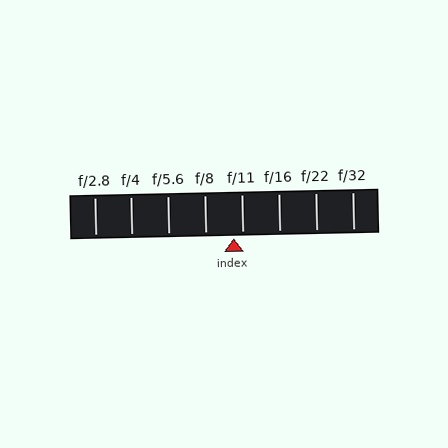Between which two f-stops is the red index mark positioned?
The index mark is between f/8 and f/11.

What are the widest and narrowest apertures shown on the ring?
The widest aperture shown is f/2.8 and the narrowest is f/32.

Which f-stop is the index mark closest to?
The index mark is closest to f/11.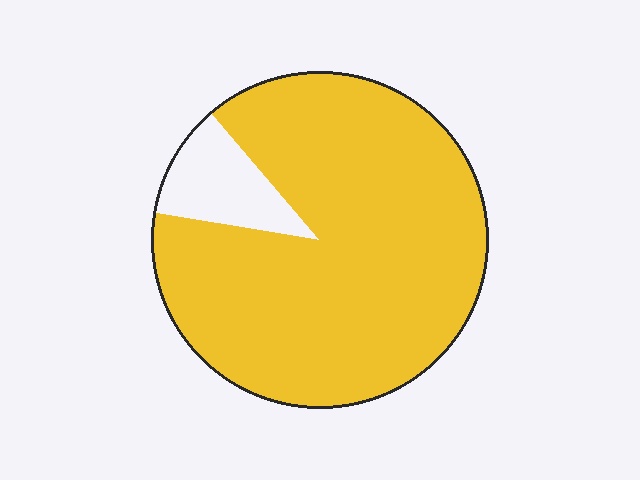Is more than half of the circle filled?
Yes.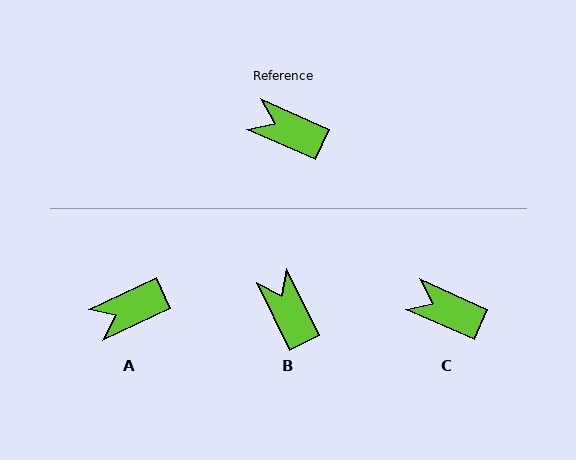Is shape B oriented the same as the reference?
No, it is off by about 40 degrees.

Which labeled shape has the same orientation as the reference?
C.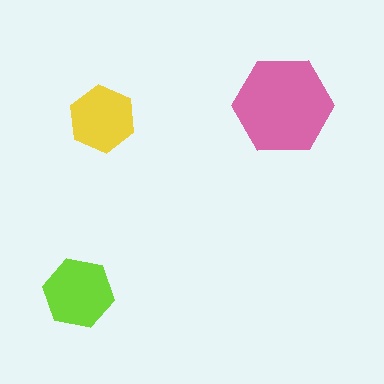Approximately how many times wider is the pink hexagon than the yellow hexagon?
About 1.5 times wider.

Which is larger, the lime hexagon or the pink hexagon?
The pink one.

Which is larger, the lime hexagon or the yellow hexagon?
The lime one.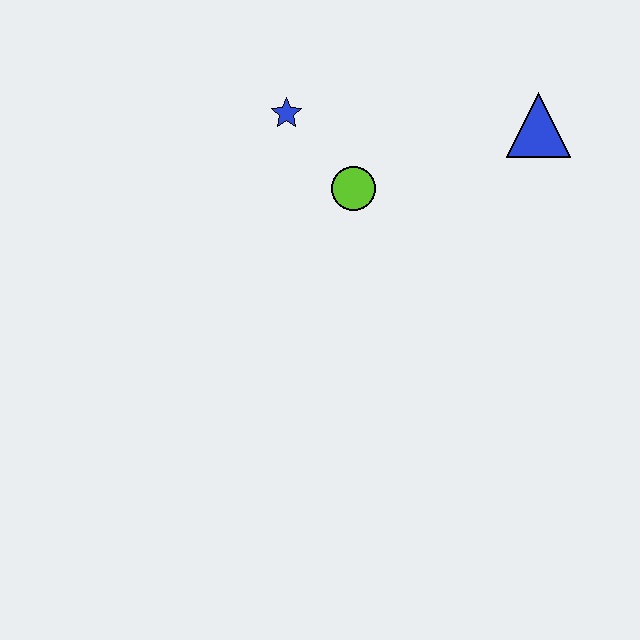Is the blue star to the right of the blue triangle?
No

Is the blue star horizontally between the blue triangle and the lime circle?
No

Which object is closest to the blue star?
The lime circle is closest to the blue star.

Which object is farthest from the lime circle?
The blue triangle is farthest from the lime circle.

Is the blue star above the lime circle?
Yes